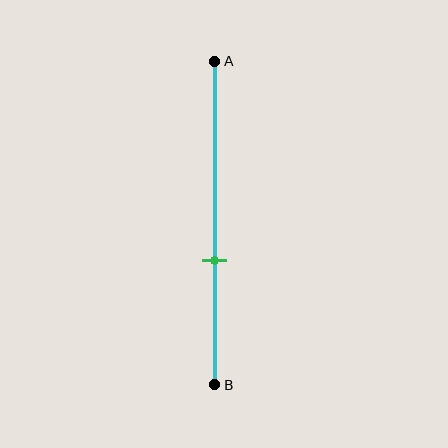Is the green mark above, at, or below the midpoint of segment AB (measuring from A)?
The green mark is below the midpoint of segment AB.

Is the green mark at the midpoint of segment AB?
No, the mark is at about 60% from A, not at the 50% midpoint.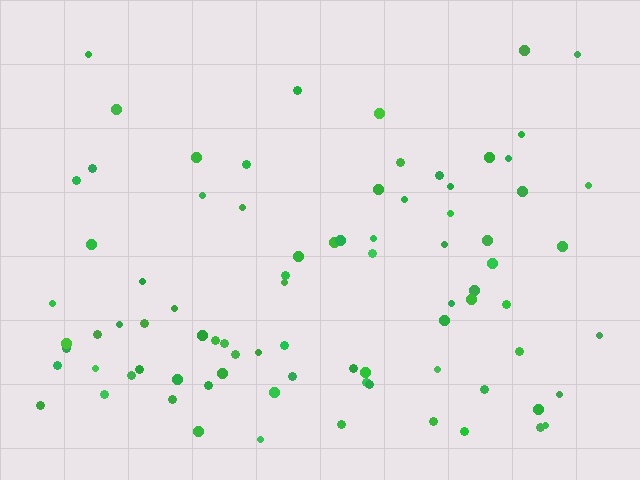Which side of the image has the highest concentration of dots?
The bottom.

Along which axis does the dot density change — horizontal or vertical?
Vertical.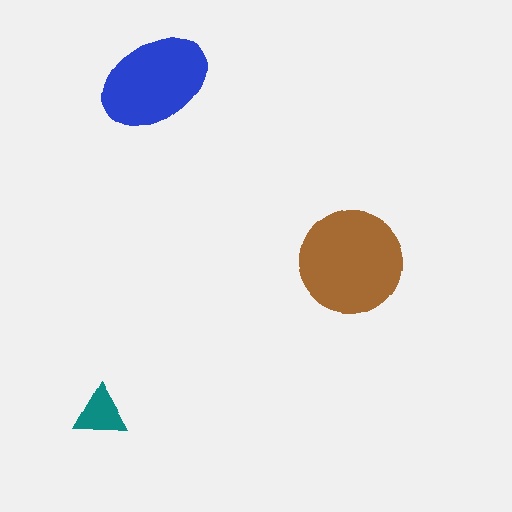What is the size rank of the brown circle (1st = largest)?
1st.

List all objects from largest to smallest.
The brown circle, the blue ellipse, the teal triangle.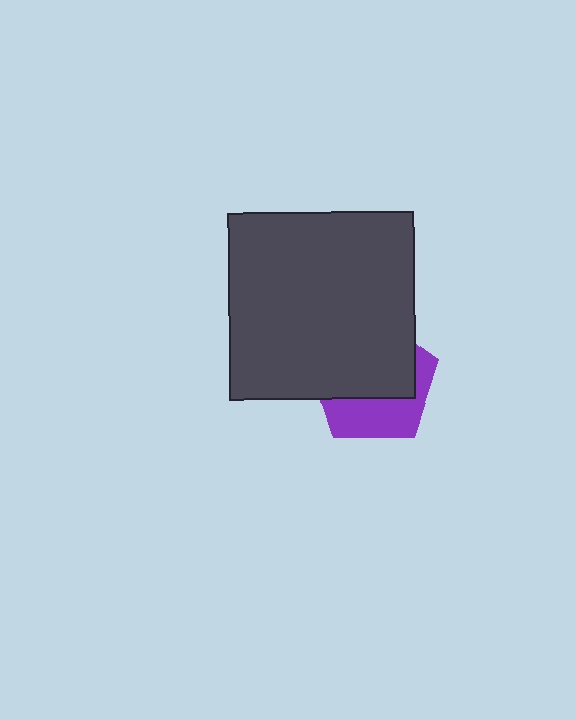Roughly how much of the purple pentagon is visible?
A small part of it is visible (roughly 40%).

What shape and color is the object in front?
The object in front is a dark gray square.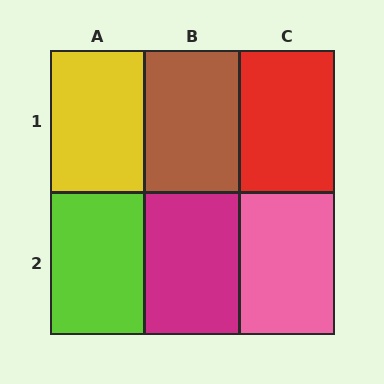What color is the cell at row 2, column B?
Magenta.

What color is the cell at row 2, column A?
Lime.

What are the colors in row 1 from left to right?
Yellow, brown, red.